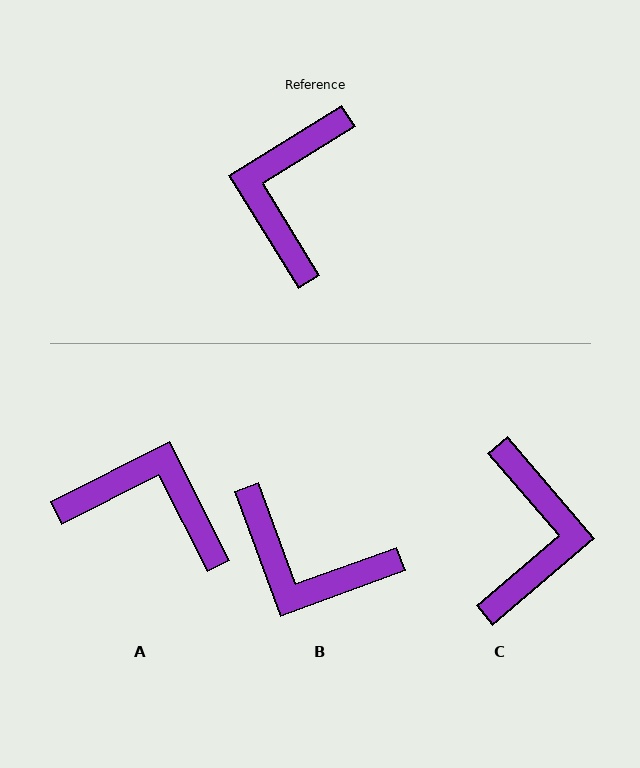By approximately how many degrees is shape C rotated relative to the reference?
Approximately 171 degrees clockwise.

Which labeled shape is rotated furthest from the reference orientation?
C, about 171 degrees away.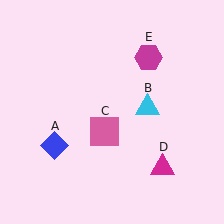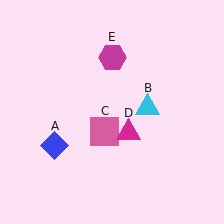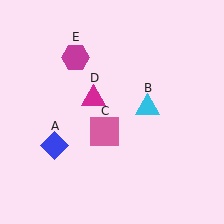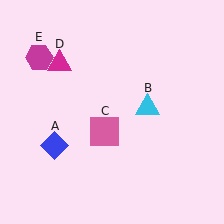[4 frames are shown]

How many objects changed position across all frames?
2 objects changed position: magenta triangle (object D), magenta hexagon (object E).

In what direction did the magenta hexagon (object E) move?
The magenta hexagon (object E) moved left.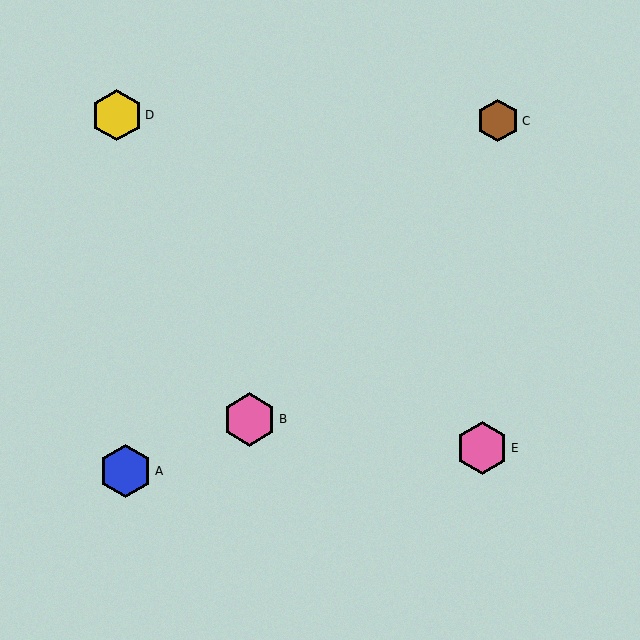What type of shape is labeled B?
Shape B is a pink hexagon.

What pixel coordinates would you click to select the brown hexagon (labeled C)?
Click at (498, 121) to select the brown hexagon C.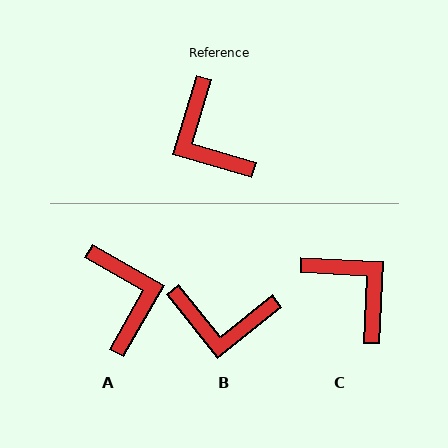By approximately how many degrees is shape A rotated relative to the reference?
Approximately 167 degrees counter-clockwise.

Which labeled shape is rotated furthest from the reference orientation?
A, about 167 degrees away.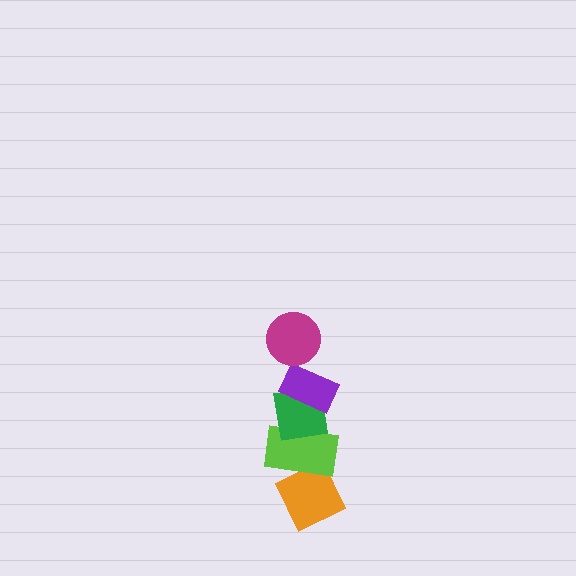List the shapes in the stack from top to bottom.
From top to bottom: the magenta circle, the purple rectangle, the green square, the lime rectangle, the orange diamond.